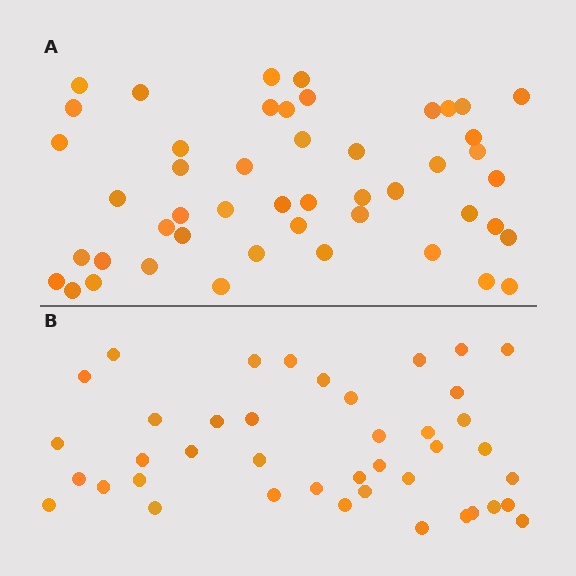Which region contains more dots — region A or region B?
Region A (the top region) has more dots.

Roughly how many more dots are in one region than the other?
Region A has roughly 8 or so more dots than region B.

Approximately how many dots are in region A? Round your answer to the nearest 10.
About 50 dots. (The exact count is 48, which rounds to 50.)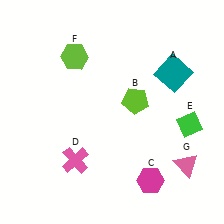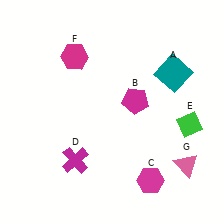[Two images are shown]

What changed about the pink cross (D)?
In Image 1, D is pink. In Image 2, it changed to magenta.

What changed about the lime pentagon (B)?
In Image 1, B is lime. In Image 2, it changed to magenta.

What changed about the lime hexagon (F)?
In Image 1, F is lime. In Image 2, it changed to magenta.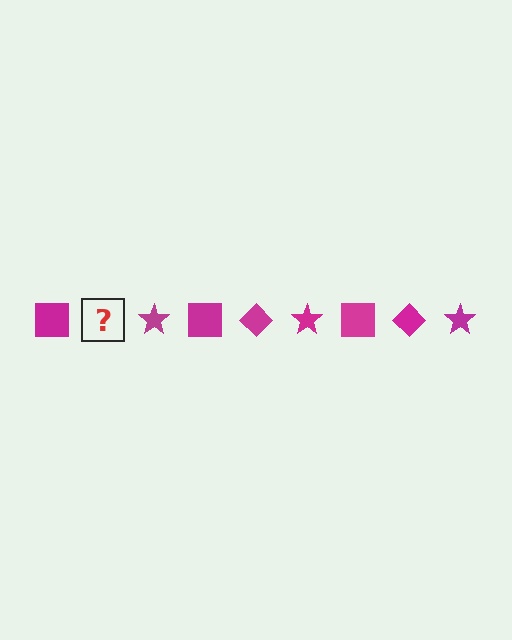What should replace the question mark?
The question mark should be replaced with a magenta diamond.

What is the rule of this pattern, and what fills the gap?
The rule is that the pattern cycles through square, diamond, star shapes in magenta. The gap should be filled with a magenta diamond.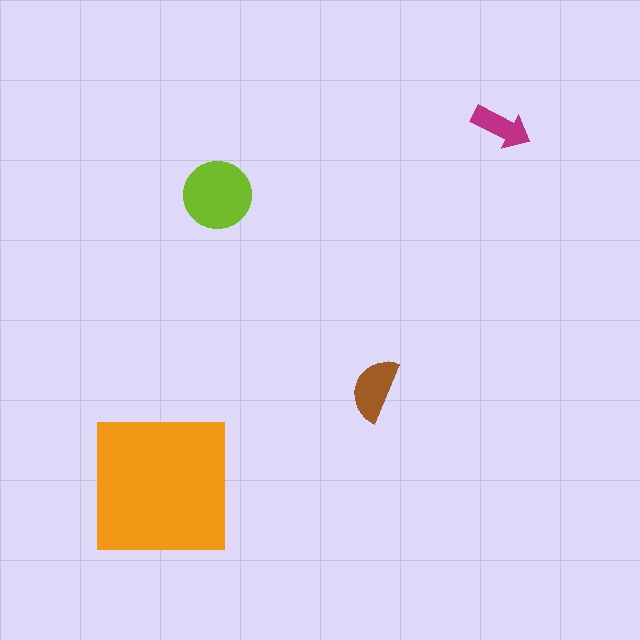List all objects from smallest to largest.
The magenta arrow, the brown semicircle, the lime circle, the orange square.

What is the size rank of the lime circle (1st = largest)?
2nd.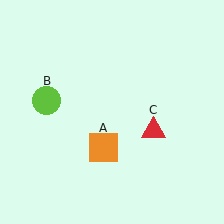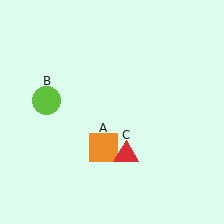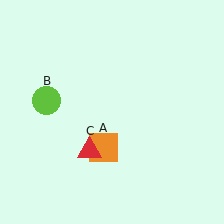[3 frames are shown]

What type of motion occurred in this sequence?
The red triangle (object C) rotated clockwise around the center of the scene.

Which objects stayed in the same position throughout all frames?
Orange square (object A) and lime circle (object B) remained stationary.